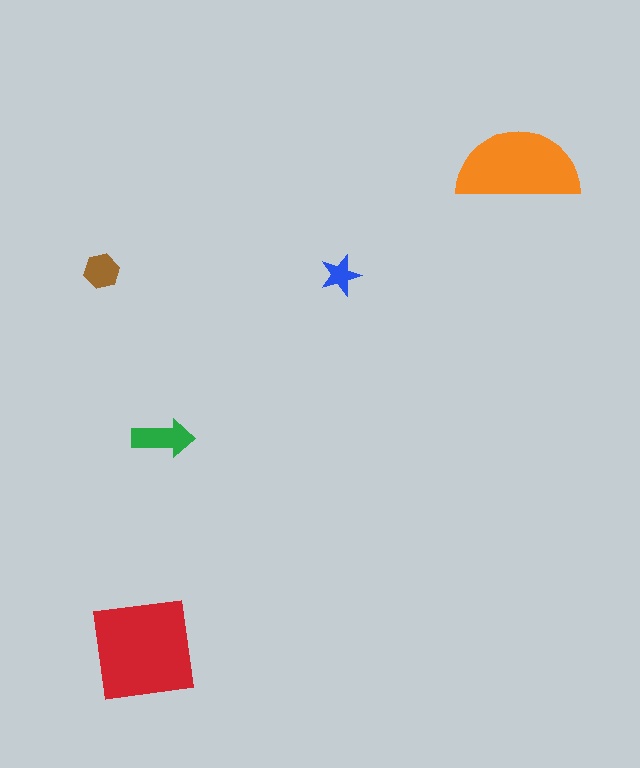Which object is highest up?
The orange semicircle is topmost.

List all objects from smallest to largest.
The blue star, the brown hexagon, the green arrow, the orange semicircle, the red square.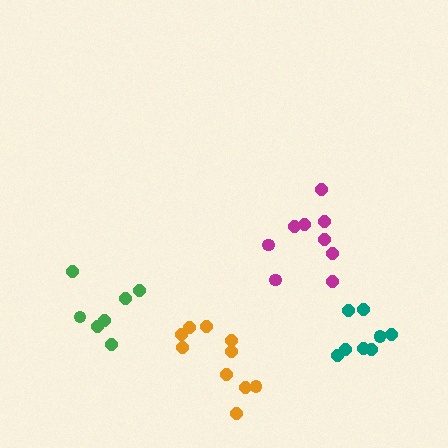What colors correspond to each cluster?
The clusters are colored: magenta, green, teal, orange.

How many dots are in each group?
Group 1: 9 dots, Group 2: 7 dots, Group 3: 8 dots, Group 4: 10 dots (34 total).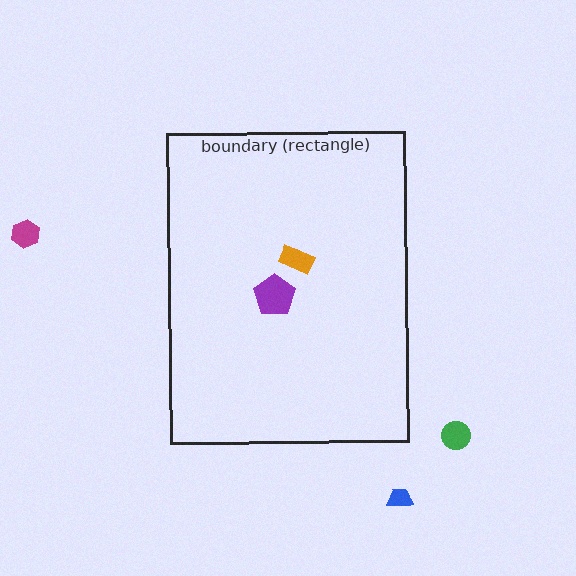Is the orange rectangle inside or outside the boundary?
Inside.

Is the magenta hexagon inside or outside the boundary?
Outside.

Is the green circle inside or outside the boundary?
Outside.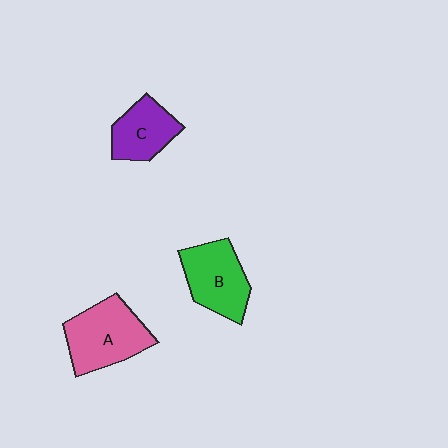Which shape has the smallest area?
Shape C (purple).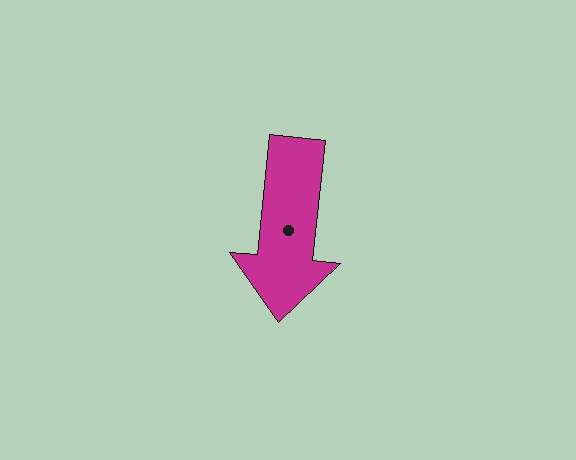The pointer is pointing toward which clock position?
Roughly 6 o'clock.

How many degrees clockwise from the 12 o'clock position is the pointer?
Approximately 186 degrees.